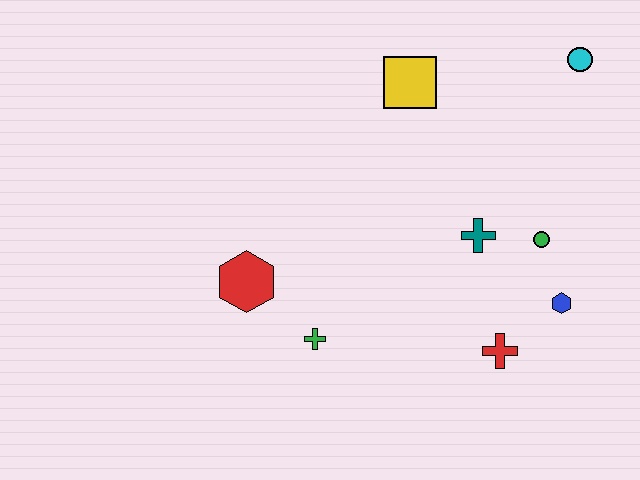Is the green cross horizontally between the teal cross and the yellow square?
No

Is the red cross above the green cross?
No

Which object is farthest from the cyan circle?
The red hexagon is farthest from the cyan circle.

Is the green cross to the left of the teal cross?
Yes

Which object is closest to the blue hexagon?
The green circle is closest to the blue hexagon.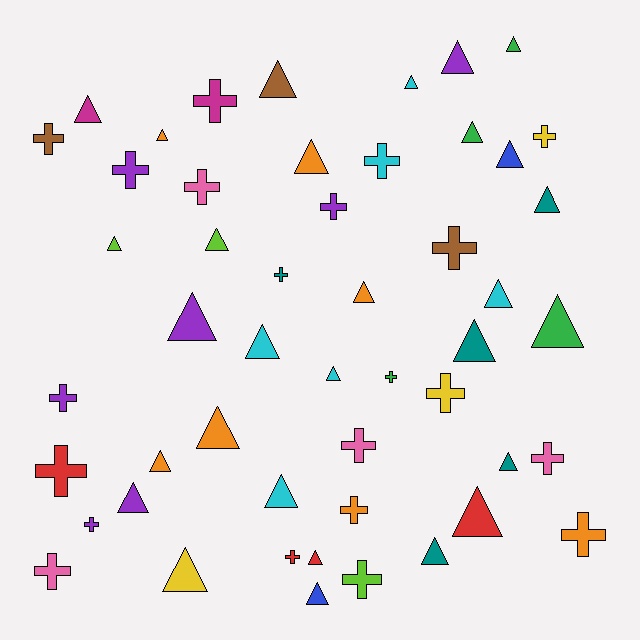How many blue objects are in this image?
There are 2 blue objects.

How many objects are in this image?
There are 50 objects.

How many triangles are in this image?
There are 29 triangles.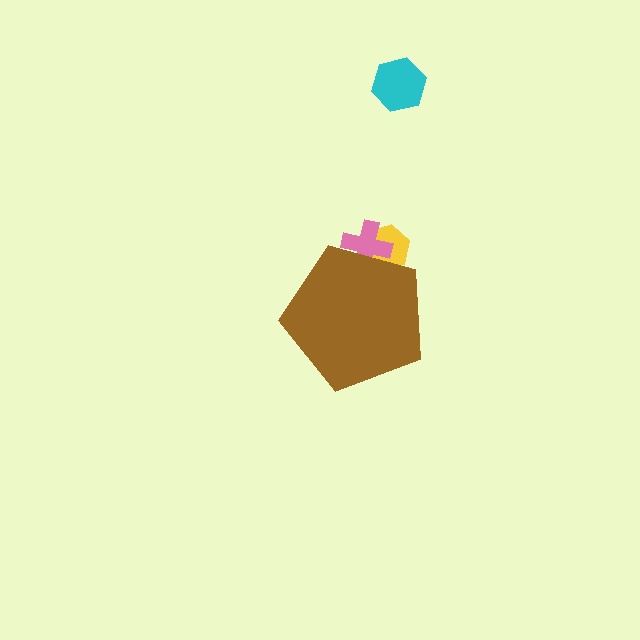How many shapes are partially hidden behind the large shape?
2 shapes are partially hidden.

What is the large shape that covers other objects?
A brown pentagon.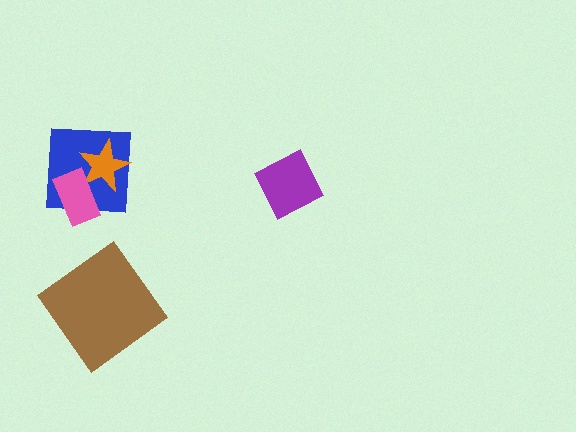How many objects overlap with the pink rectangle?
2 objects overlap with the pink rectangle.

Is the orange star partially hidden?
Yes, it is partially covered by another shape.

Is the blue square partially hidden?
Yes, it is partially covered by another shape.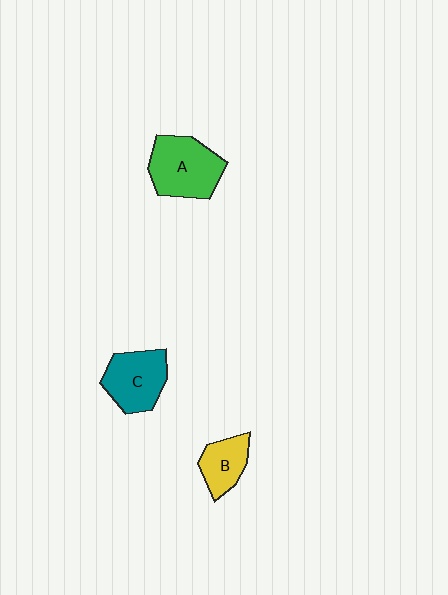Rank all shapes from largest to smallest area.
From largest to smallest: A (green), C (teal), B (yellow).